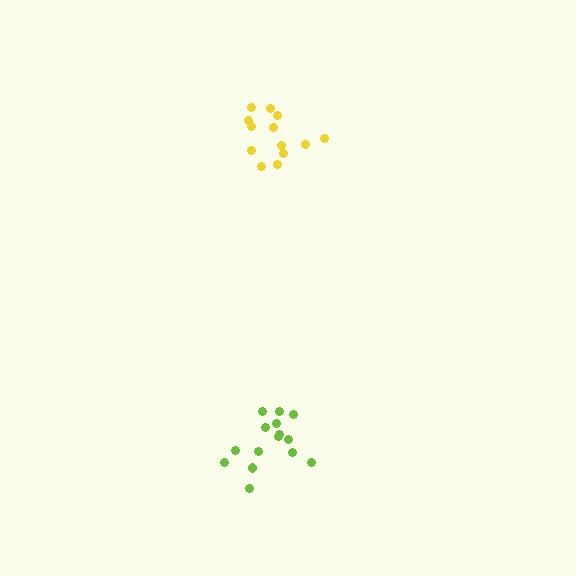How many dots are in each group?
Group 1: 13 dots, Group 2: 15 dots (28 total).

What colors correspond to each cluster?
The clusters are colored: yellow, lime.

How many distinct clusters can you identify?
There are 2 distinct clusters.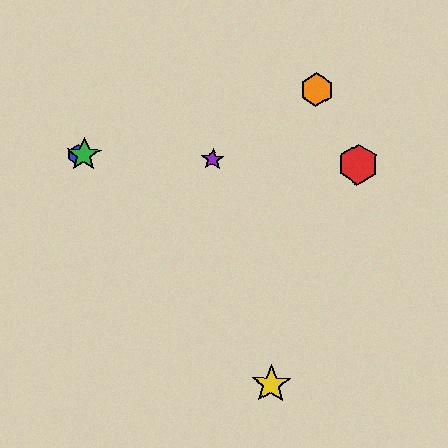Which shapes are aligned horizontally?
The red hexagon, the blue hexagon, the green star, the purple star are aligned horizontally.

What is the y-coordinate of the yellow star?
The yellow star is at y≈384.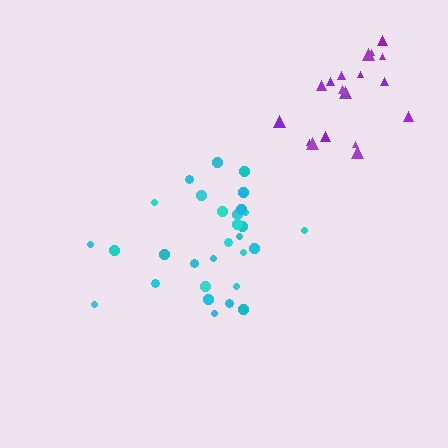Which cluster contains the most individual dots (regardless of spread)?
Cyan (30).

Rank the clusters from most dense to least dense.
cyan, purple.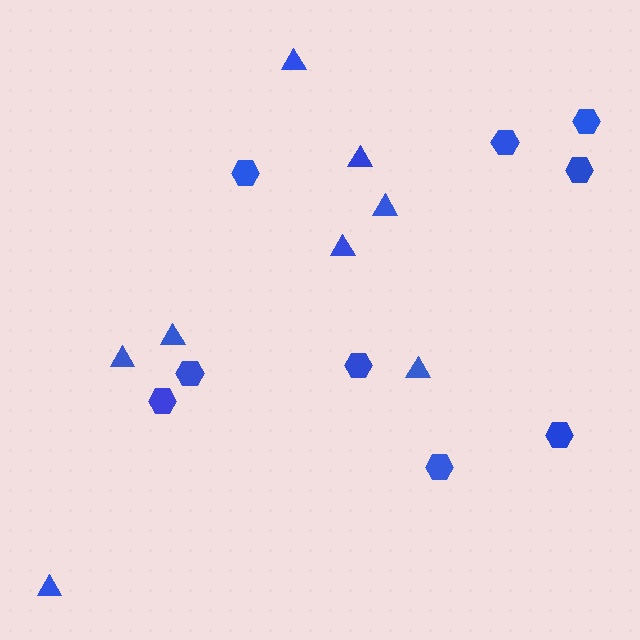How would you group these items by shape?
There are 2 groups: one group of triangles (8) and one group of hexagons (9).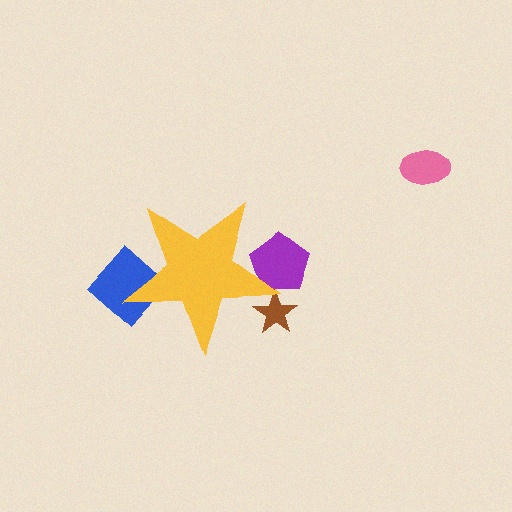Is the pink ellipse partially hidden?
No, the pink ellipse is fully visible.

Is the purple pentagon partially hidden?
Yes, the purple pentagon is partially hidden behind the yellow star.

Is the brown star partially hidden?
Yes, the brown star is partially hidden behind the yellow star.